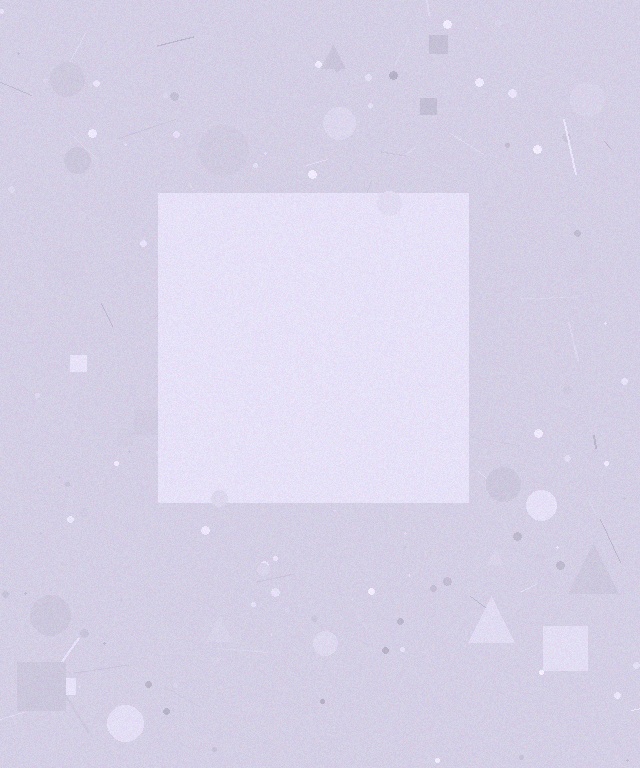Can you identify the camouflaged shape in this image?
The camouflaged shape is a square.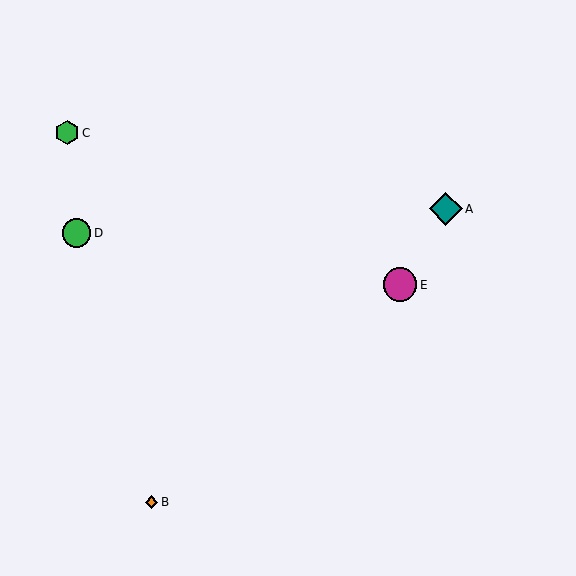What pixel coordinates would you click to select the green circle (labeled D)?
Click at (77, 233) to select the green circle D.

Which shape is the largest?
The magenta circle (labeled E) is the largest.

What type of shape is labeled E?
Shape E is a magenta circle.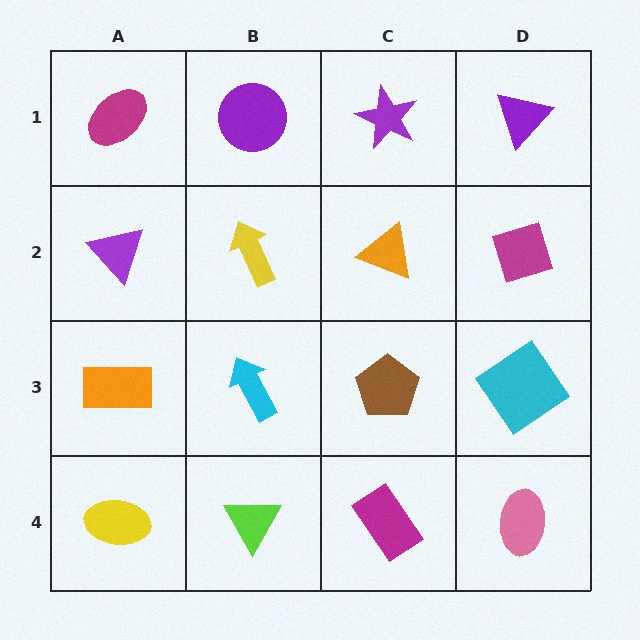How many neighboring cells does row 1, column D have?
2.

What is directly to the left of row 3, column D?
A brown pentagon.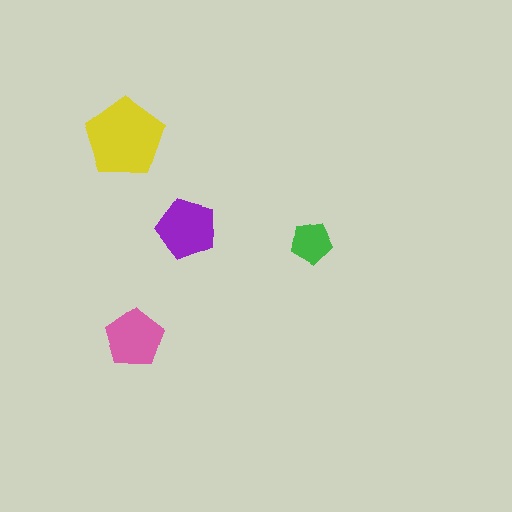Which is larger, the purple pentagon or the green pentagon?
The purple one.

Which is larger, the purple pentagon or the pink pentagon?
The purple one.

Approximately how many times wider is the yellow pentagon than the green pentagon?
About 2 times wider.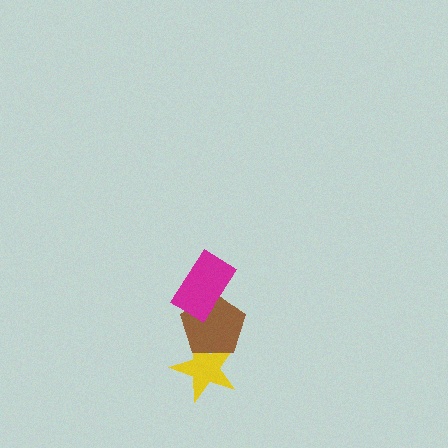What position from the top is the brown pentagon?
The brown pentagon is 2nd from the top.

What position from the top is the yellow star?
The yellow star is 3rd from the top.